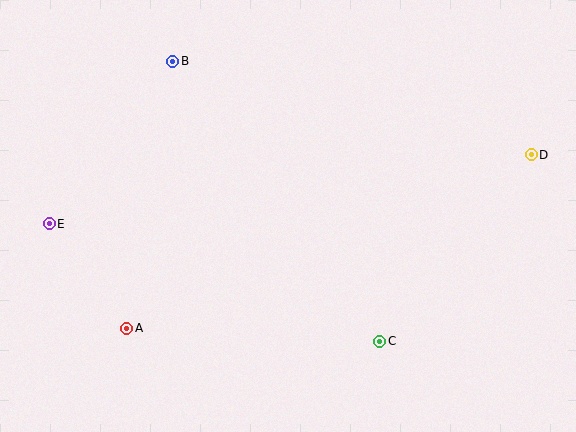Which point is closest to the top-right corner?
Point D is closest to the top-right corner.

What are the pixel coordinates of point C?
Point C is at (380, 341).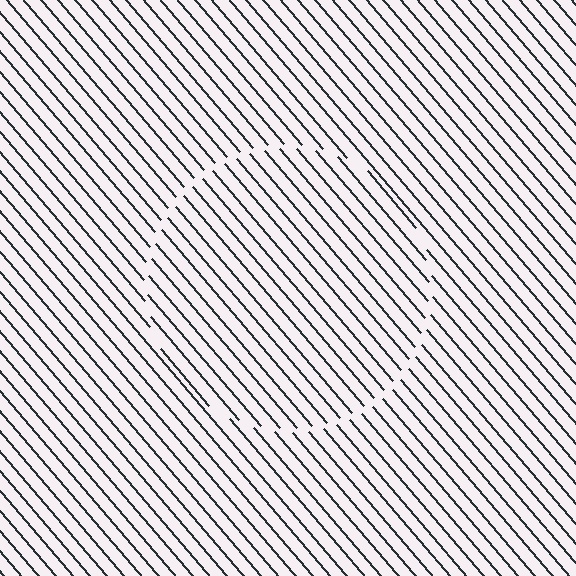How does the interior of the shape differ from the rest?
The interior of the shape contains the same grating, shifted by half a period — the contour is defined by the phase discontinuity where line-ends from the inner and outer gratings abut.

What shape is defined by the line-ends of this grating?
An illusory circle. The interior of the shape contains the same grating, shifted by half a period — the contour is defined by the phase discontinuity where line-ends from the inner and outer gratings abut.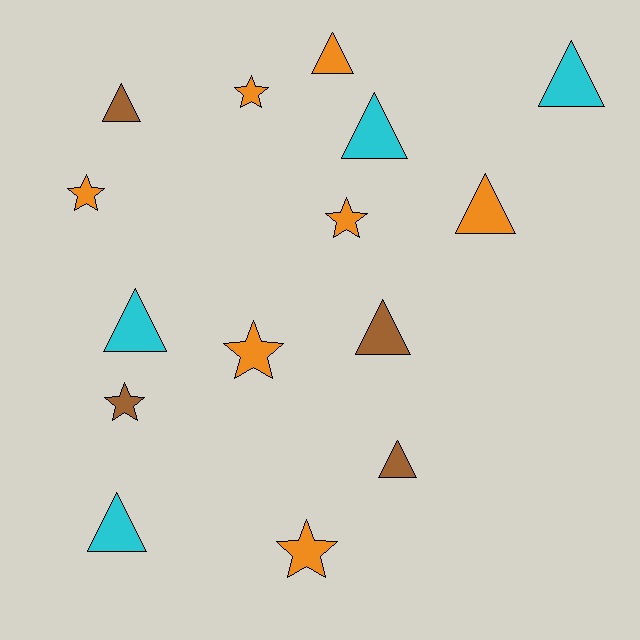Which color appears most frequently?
Orange, with 7 objects.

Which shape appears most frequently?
Triangle, with 9 objects.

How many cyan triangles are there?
There are 4 cyan triangles.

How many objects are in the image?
There are 15 objects.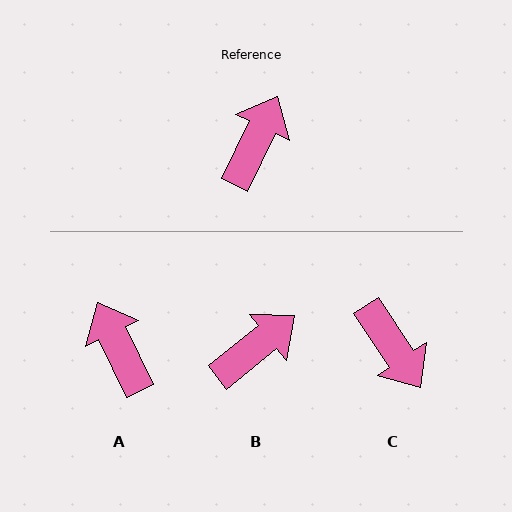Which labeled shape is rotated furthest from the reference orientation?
C, about 120 degrees away.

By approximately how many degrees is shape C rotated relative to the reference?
Approximately 120 degrees clockwise.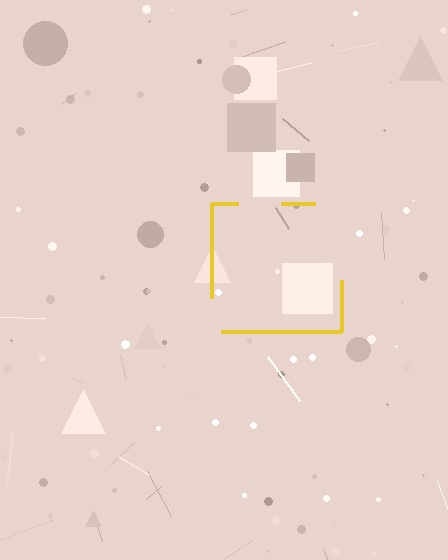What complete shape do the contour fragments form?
The contour fragments form a square.